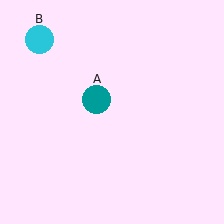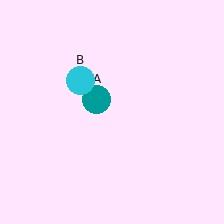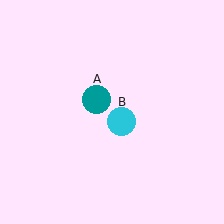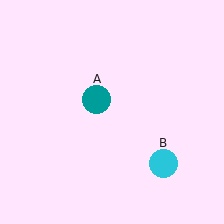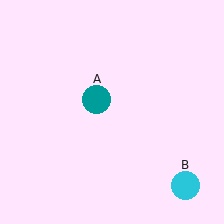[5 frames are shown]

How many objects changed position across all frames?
1 object changed position: cyan circle (object B).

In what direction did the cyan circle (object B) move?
The cyan circle (object B) moved down and to the right.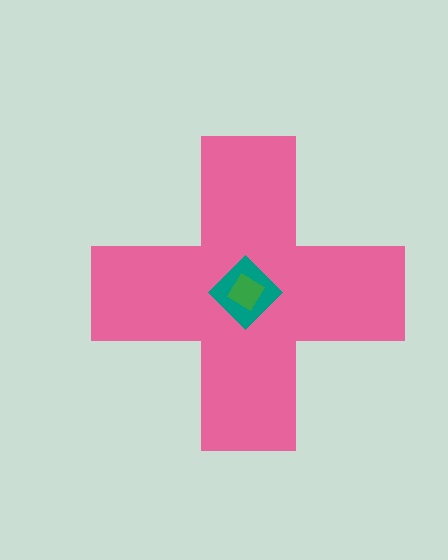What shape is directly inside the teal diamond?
The green diamond.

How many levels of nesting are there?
3.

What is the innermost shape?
The green diamond.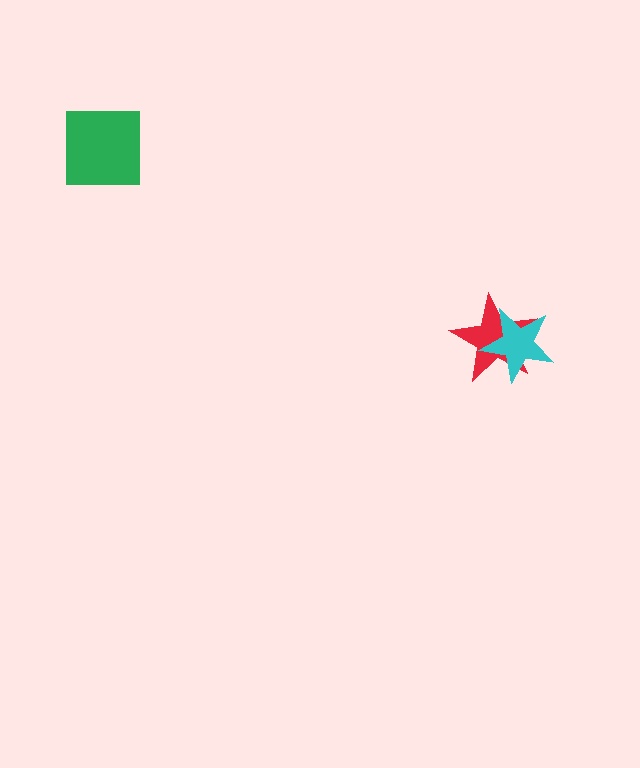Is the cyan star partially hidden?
No, no other shape covers it.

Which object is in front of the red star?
The cyan star is in front of the red star.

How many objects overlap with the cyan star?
1 object overlaps with the cyan star.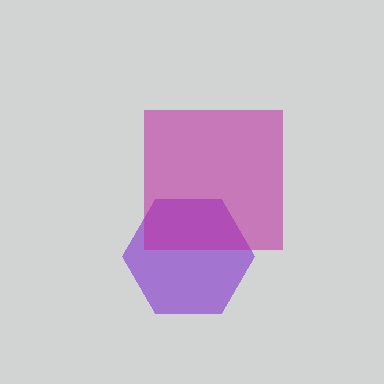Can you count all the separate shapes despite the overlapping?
Yes, there are 2 separate shapes.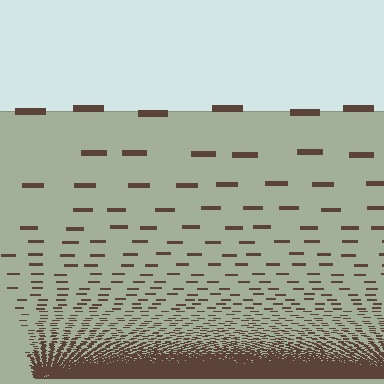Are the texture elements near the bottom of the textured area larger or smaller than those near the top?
Smaller. The gradient is inverted — elements near the bottom are smaller and denser.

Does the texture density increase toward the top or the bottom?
Density increases toward the bottom.